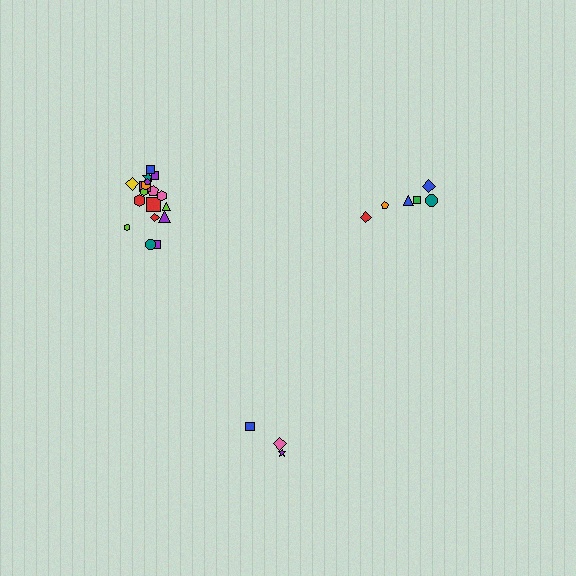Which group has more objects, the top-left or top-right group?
The top-left group.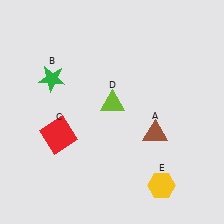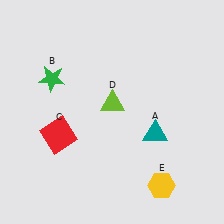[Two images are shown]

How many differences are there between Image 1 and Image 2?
There is 1 difference between the two images.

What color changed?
The triangle (A) changed from brown in Image 1 to teal in Image 2.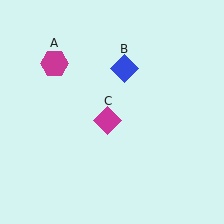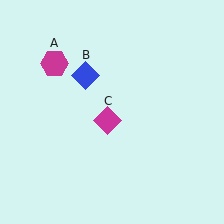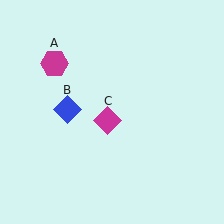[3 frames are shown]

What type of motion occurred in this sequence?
The blue diamond (object B) rotated counterclockwise around the center of the scene.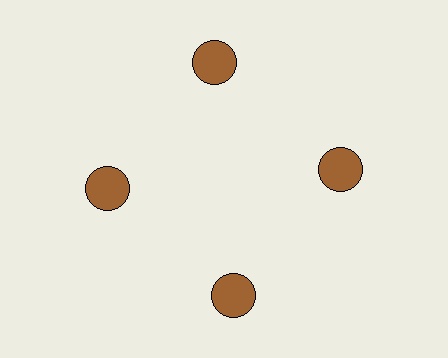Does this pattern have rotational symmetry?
Yes, this pattern has 4-fold rotational symmetry. It looks the same after rotating 90 degrees around the center.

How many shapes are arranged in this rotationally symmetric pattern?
There are 4 shapes, arranged in 4 groups of 1.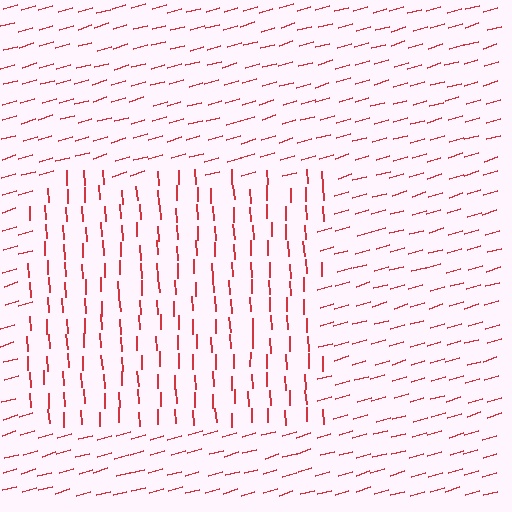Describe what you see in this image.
The image is filled with small red line segments. A rectangle region in the image has lines oriented differently from the surrounding lines, creating a visible texture boundary.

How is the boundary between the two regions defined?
The boundary is defined purely by a change in line orientation (approximately 77 degrees difference). All lines are the same color and thickness.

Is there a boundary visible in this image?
Yes, there is a texture boundary formed by a change in line orientation.